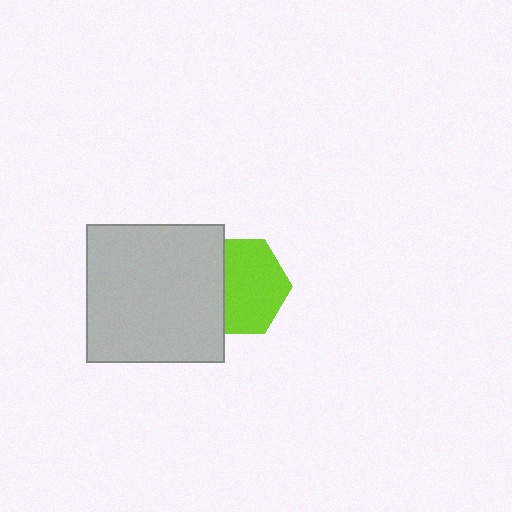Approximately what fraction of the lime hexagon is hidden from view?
Roughly 36% of the lime hexagon is hidden behind the light gray square.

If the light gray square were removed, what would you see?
You would see the complete lime hexagon.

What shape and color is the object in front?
The object in front is a light gray square.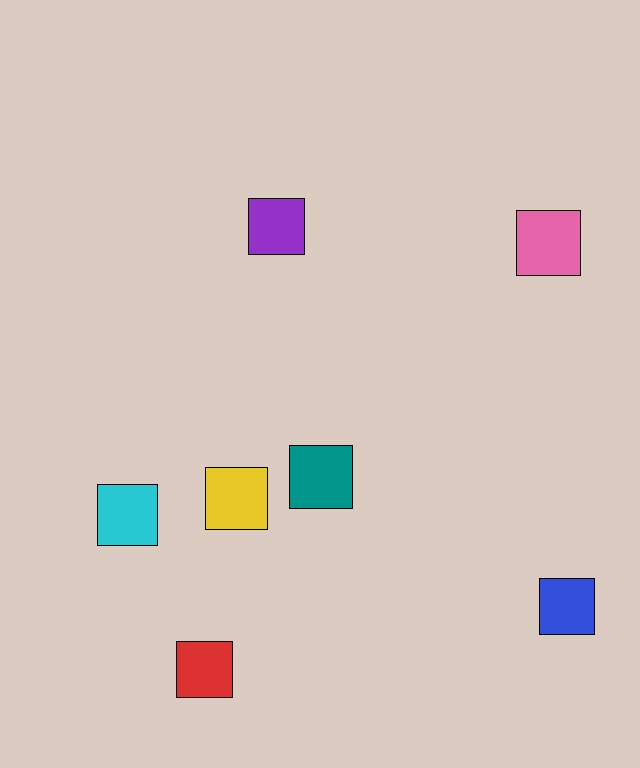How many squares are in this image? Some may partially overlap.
There are 7 squares.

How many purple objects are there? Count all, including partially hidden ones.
There is 1 purple object.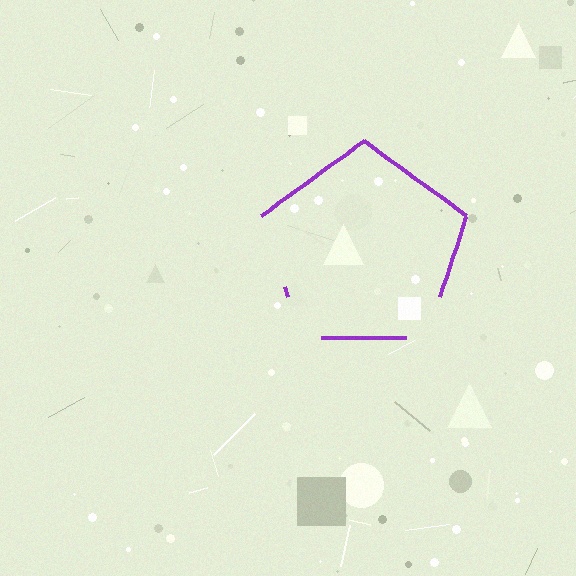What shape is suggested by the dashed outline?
The dashed outline suggests a pentagon.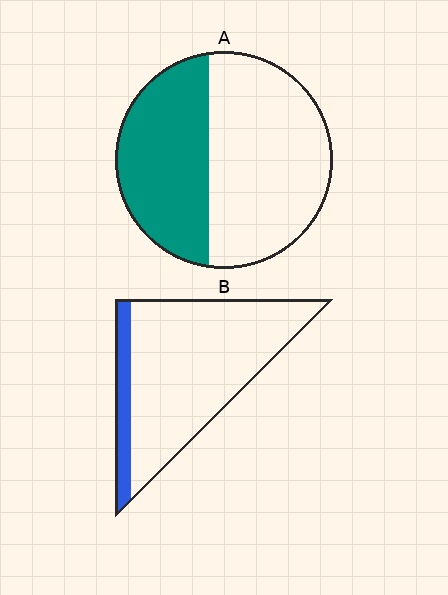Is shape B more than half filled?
No.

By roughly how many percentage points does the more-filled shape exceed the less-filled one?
By roughly 25 percentage points (A over B).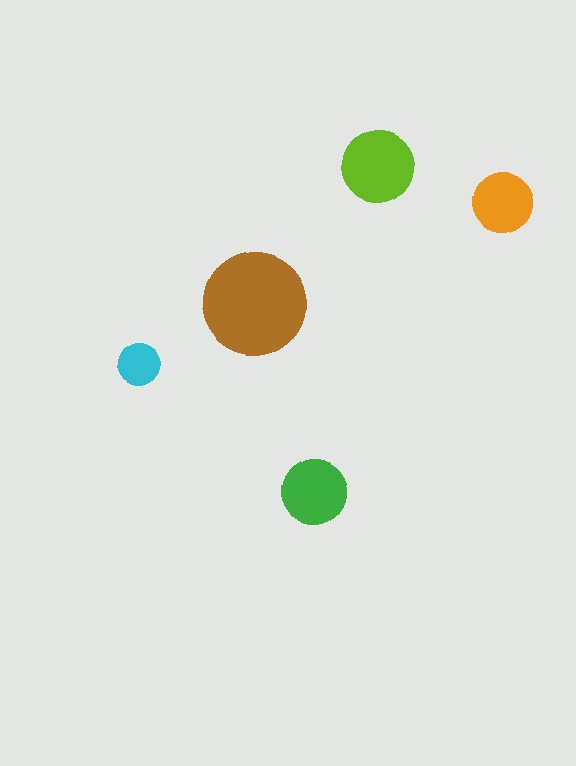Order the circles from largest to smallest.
the brown one, the lime one, the green one, the orange one, the cyan one.